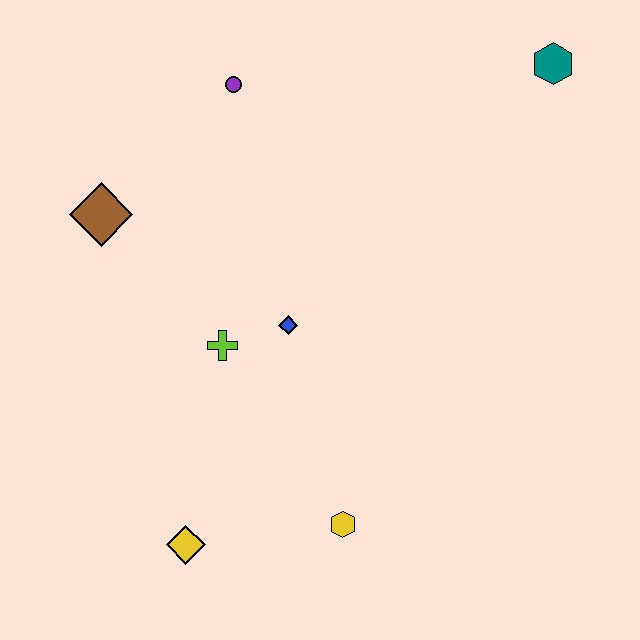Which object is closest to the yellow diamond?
The yellow hexagon is closest to the yellow diamond.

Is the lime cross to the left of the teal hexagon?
Yes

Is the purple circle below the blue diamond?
No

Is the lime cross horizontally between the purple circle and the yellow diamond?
Yes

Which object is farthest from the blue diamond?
The teal hexagon is farthest from the blue diamond.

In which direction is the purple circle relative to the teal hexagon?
The purple circle is to the left of the teal hexagon.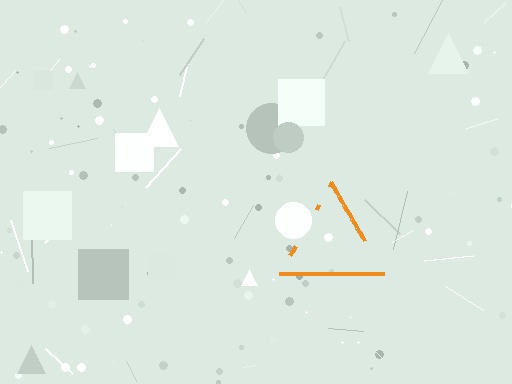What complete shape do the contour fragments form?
The contour fragments form a triangle.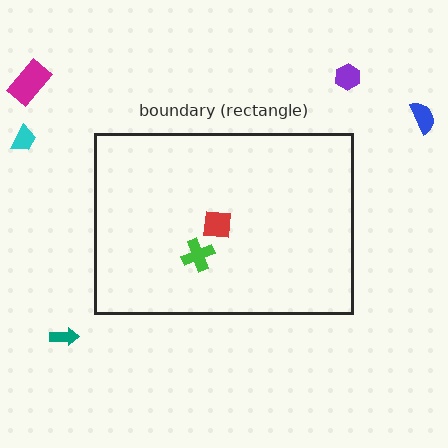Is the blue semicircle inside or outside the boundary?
Outside.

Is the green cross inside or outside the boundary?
Inside.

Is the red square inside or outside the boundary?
Inside.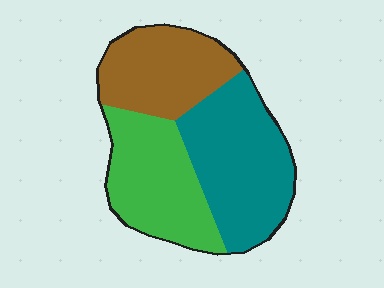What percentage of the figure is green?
Green takes up about one third (1/3) of the figure.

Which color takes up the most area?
Teal, at roughly 40%.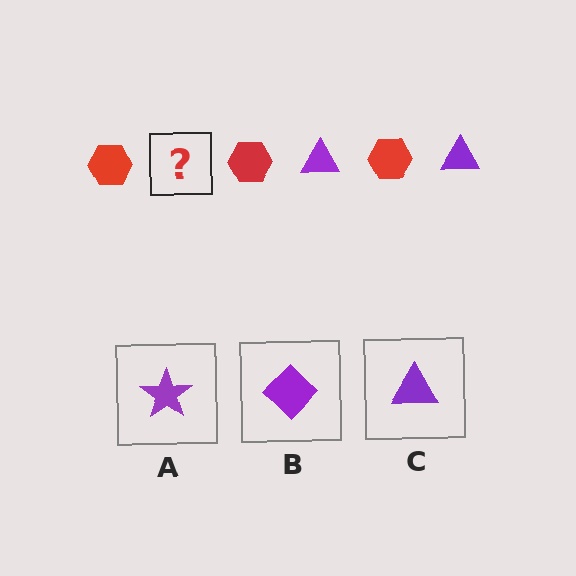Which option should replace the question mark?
Option C.